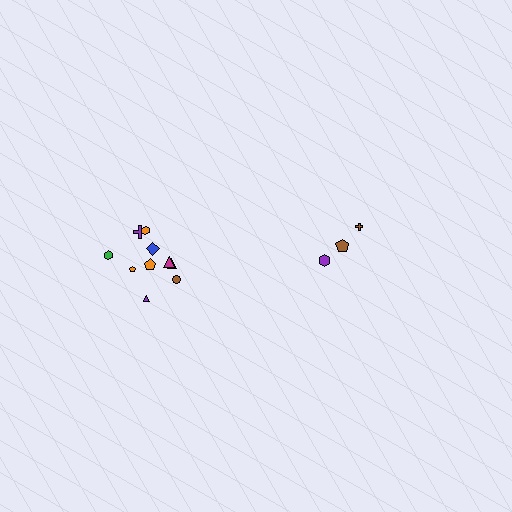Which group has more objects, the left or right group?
The left group.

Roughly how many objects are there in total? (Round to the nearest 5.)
Roughly 15 objects in total.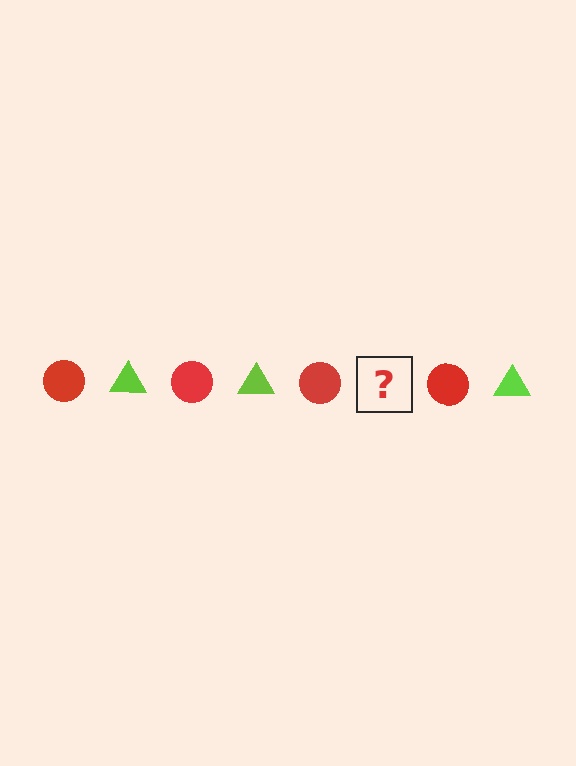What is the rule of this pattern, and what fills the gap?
The rule is that the pattern alternates between red circle and lime triangle. The gap should be filled with a lime triangle.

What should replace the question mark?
The question mark should be replaced with a lime triangle.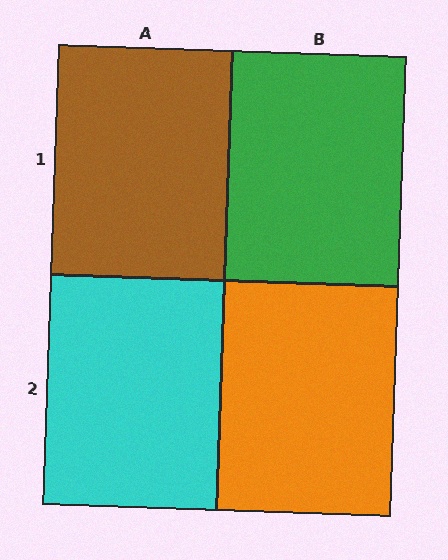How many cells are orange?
1 cell is orange.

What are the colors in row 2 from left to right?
Cyan, orange.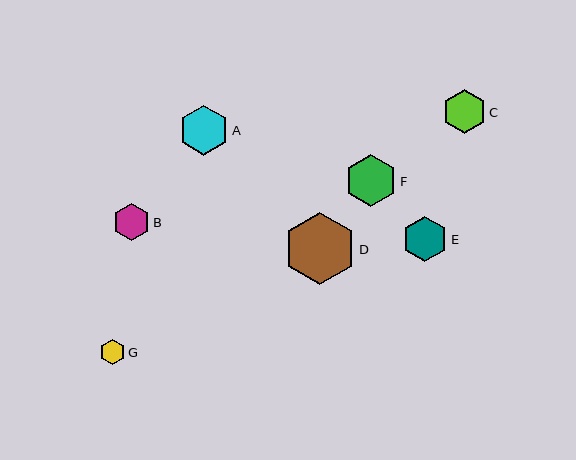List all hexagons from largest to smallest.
From largest to smallest: D, F, A, E, C, B, G.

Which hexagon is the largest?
Hexagon D is the largest with a size of approximately 72 pixels.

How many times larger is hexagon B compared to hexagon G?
Hexagon B is approximately 1.5 times the size of hexagon G.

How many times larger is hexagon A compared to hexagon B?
Hexagon A is approximately 1.4 times the size of hexagon B.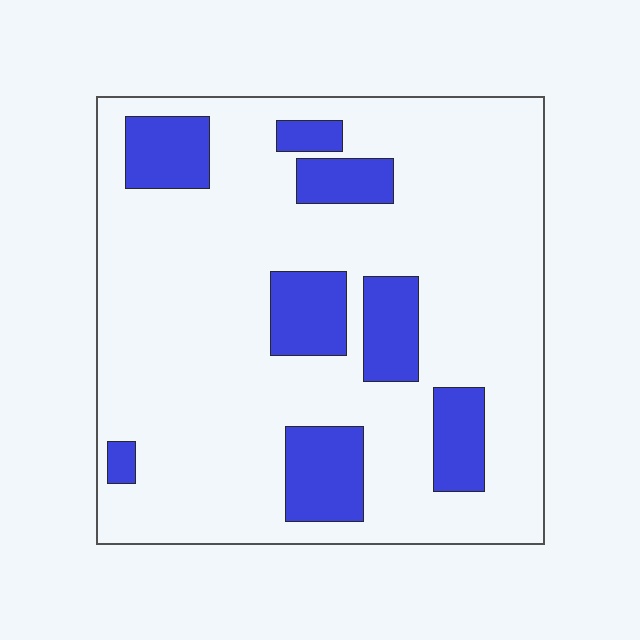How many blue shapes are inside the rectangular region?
8.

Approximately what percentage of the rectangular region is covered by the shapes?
Approximately 20%.